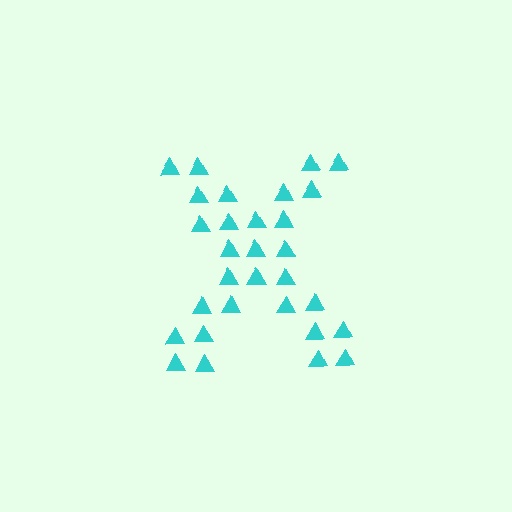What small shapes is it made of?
It is made of small triangles.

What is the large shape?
The large shape is the letter X.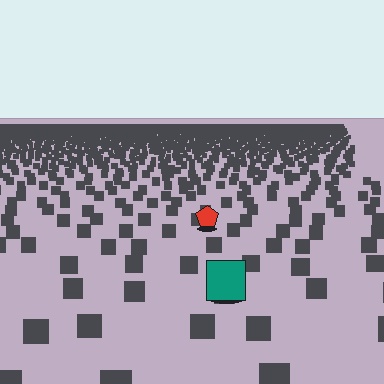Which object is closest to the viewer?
The teal square is closest. The texture marks near it are larger and more spread out.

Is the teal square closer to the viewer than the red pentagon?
Yes. The teal square is closer — you can tell from the texture gradient: the ground texture is coarser near it.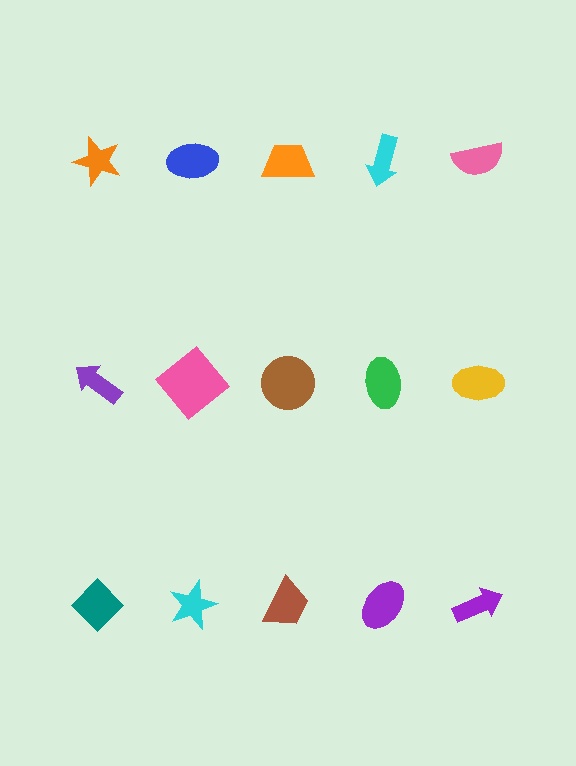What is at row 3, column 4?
A purple ellipse.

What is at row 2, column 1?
A purple arrow.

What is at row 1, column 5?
A pink semicircle.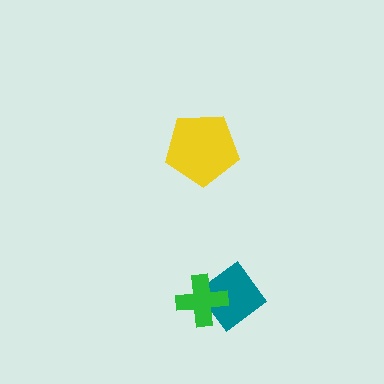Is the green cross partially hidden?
No, no other shape covers it.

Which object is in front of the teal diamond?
The green cross is in front of the teal diamond.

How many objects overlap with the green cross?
1 object overlaps with the green cross.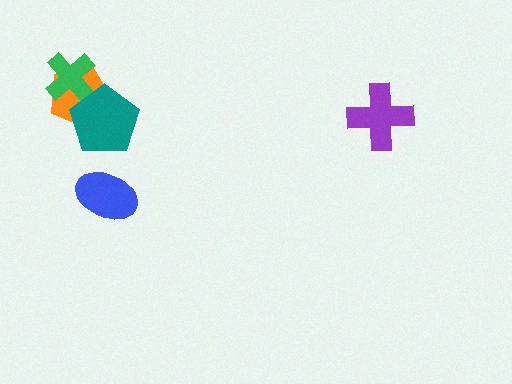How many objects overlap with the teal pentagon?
2 objects overlap with the teal pentagon.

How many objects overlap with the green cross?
2 objects overlap with the green cross.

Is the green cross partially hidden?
Yes, it is partially covered by another shape.